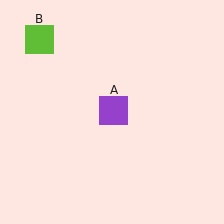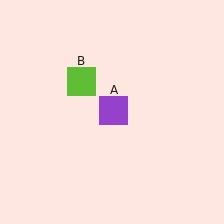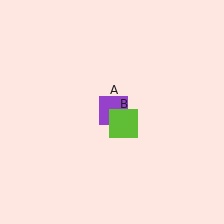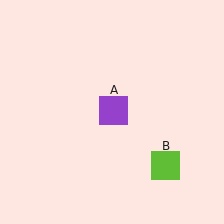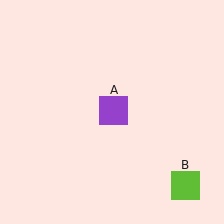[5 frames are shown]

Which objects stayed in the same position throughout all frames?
Purple square (object A) remained stationary.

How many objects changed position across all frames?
1 object changed position: lime square (object B).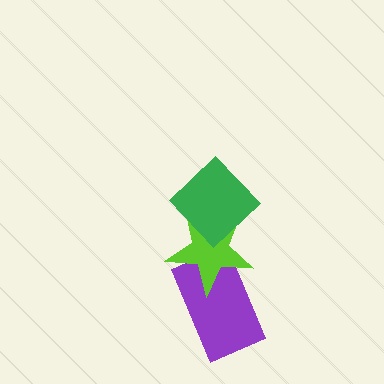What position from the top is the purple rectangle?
The purple rectangle is 3rd from the top.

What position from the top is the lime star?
The lime star is 2nd from the top.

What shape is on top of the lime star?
The green diamond is on top of the lime star.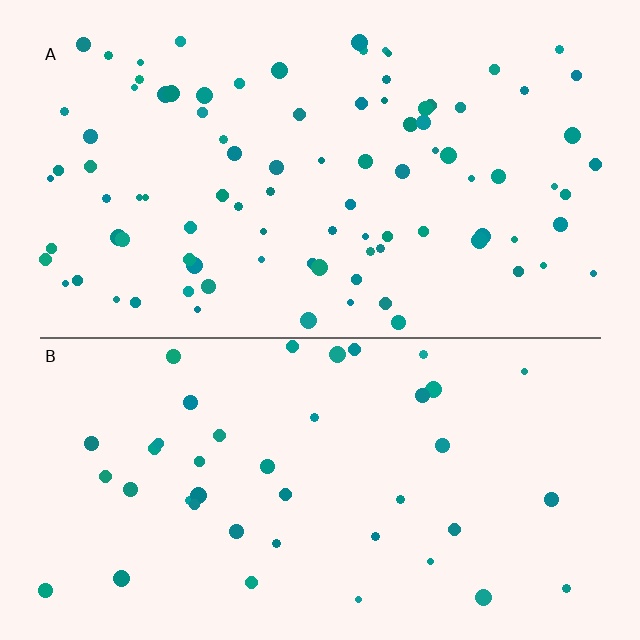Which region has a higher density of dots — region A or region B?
A (the top).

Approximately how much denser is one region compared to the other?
Approximately 2.2× — region A over region B.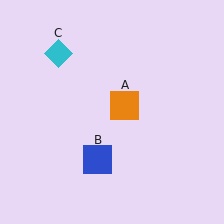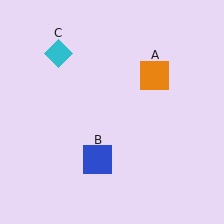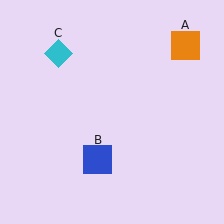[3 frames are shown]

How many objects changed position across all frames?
1 object changed position: orange square (object A).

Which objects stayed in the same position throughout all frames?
Blue square (object B) and cyan diamond (object C) remained stationary.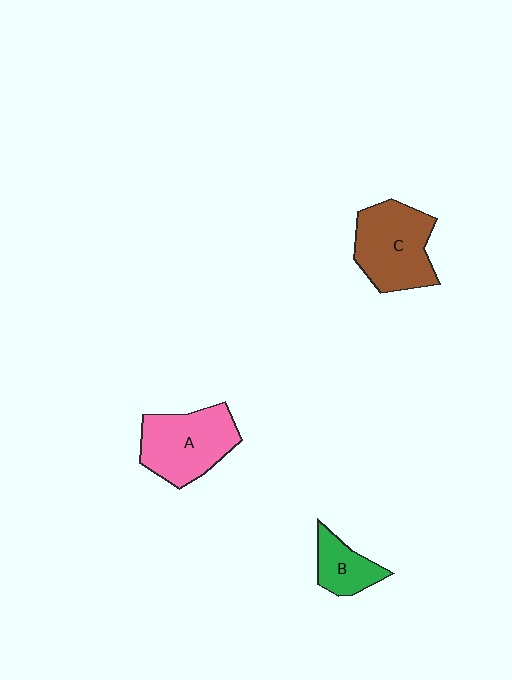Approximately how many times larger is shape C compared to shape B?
Approximately 2.0 times.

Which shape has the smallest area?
Shape B (green).